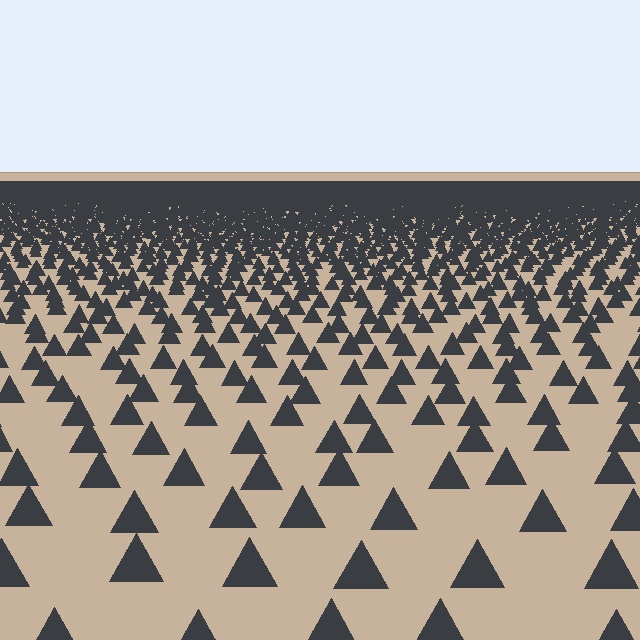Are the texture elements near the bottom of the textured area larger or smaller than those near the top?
Larger. Near the bottom, elements are closer to the viewer and appear at a bigger on-screen size.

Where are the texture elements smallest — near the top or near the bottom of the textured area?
Near the top.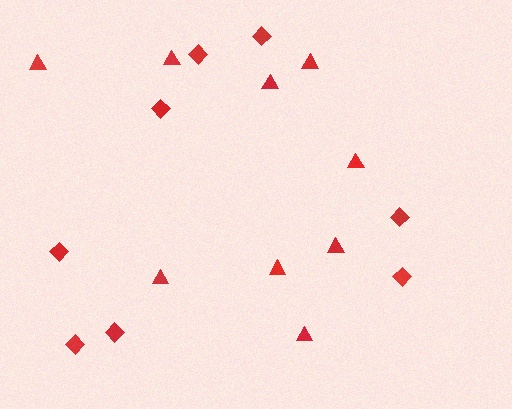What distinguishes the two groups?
There are 2 groups: one group of diamonds (8) and one group of triangles (9).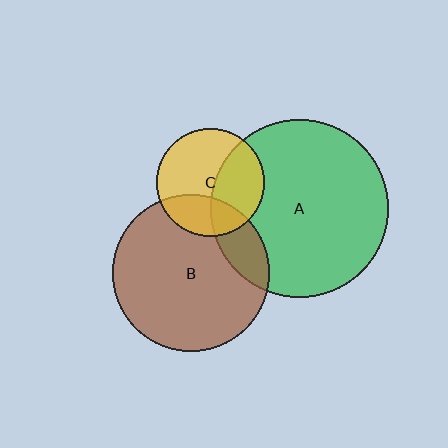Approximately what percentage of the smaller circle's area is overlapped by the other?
Approximately 25%.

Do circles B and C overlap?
Yes.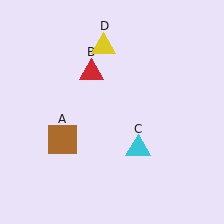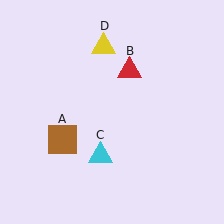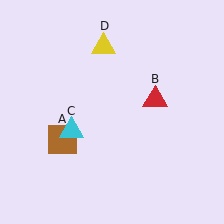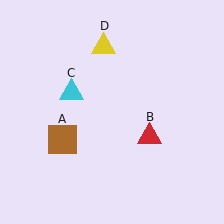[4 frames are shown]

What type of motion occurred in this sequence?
The red triangle (object B), cyan triangle (object C) rotated clockwise around the center of the scene.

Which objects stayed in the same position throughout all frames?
Brown square (object A) and yellow triangle (object D) remained stationary.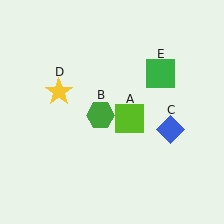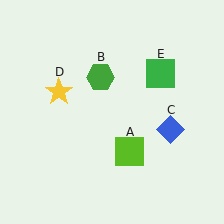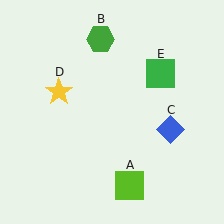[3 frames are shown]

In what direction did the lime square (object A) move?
The lime square (object A) moved down.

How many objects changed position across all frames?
2 objects changed position: lime square (object A), green hexagon (object B).